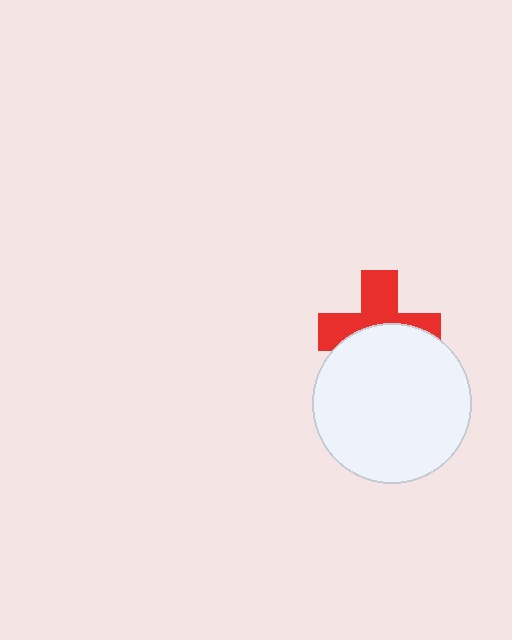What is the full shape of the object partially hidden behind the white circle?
The partially hidden object is a red cross.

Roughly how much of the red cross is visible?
About half of it is visible (roughly 51%).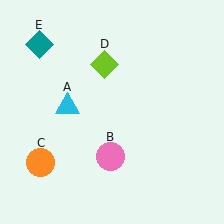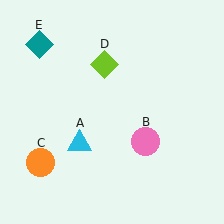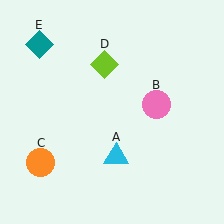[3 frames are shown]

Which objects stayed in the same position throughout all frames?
Orange circle (object C) and lime diamond (object D) and teal diamond (object E) remained stationary.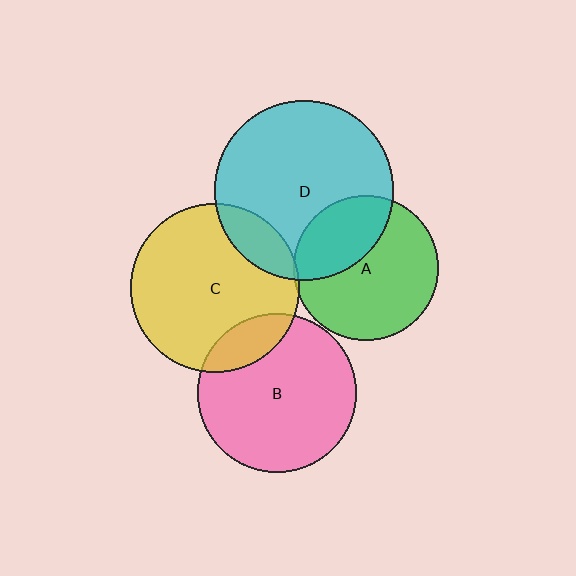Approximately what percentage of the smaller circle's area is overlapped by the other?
Approximately 15%.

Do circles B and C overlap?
Yes.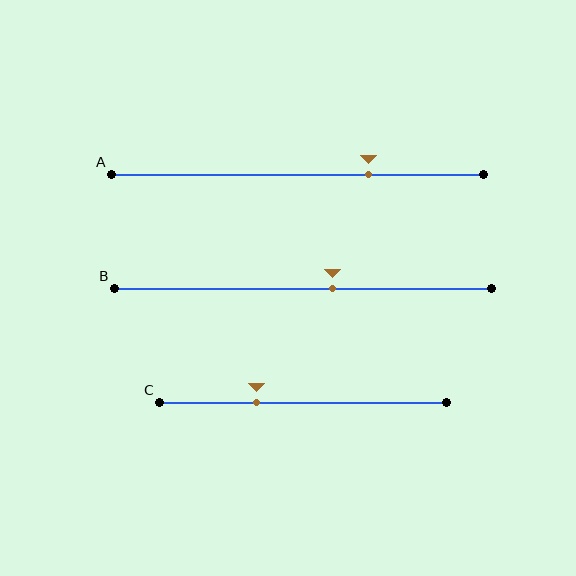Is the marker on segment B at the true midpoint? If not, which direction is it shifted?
No, the marker on segment B is shifted to the right by about 8% of the segment length.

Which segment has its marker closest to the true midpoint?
Segment B has its marker closest to the true midpoint.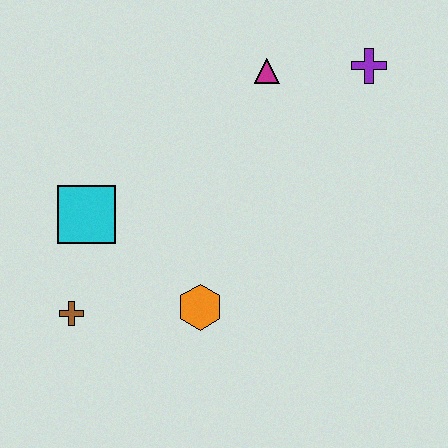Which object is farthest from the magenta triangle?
The brown cross is farthest from the magenta triangle.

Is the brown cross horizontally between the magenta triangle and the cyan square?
No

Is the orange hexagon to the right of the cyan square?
Yes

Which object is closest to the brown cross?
The cyan square is closest to the brown cross.